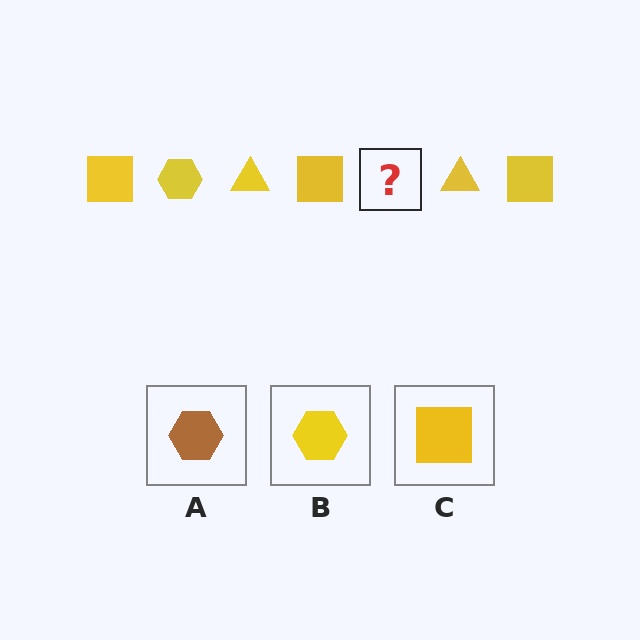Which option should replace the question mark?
Option B.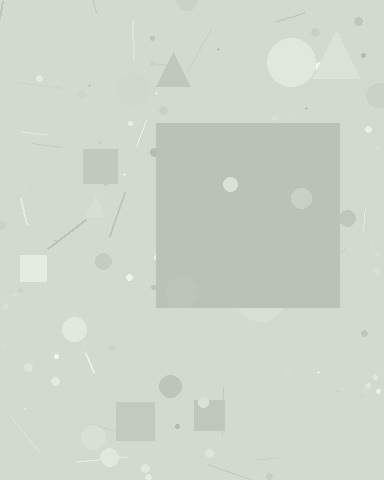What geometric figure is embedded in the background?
A square is embedded in the background.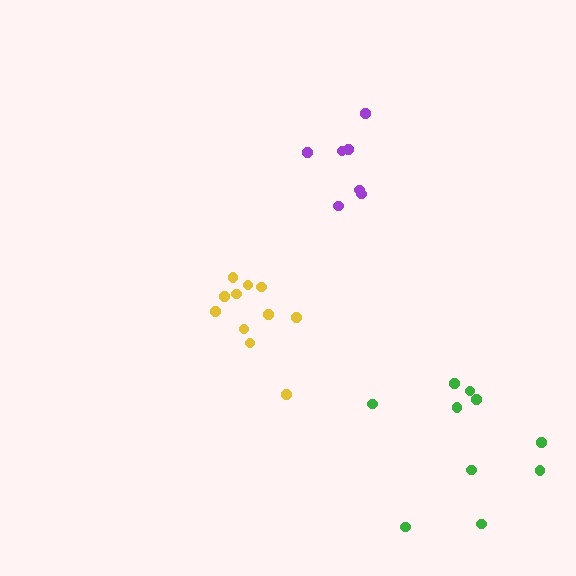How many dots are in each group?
Group 1: 11 dots, Group 2: 11 dots, Group 3: 7 dots (29 total).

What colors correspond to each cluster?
The clusters are colored: green, yellow, purple.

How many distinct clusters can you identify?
There are 3 distinct clusters.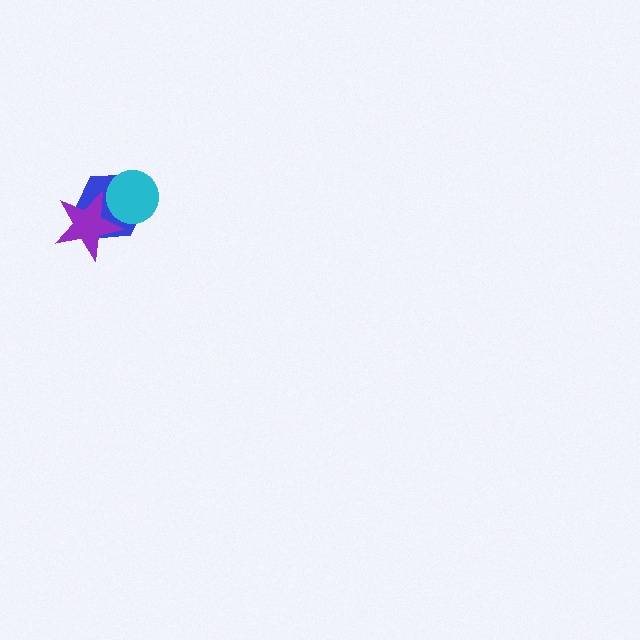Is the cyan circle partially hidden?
No, no other shape covers it.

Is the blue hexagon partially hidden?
Yes, it is partially covered by another shape.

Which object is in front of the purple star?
The cyan circle is in front of the purple star.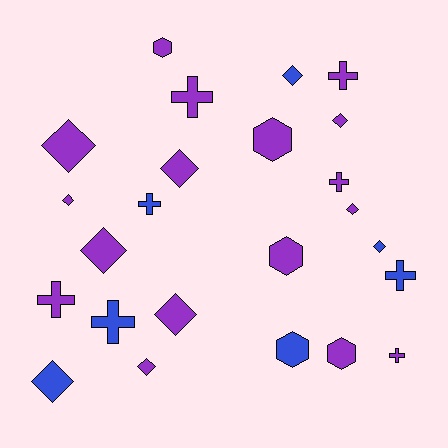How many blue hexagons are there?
There is 1 blue hexagon.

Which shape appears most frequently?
Diamond, with 11 objects.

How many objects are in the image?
There are 24 objects.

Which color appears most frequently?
Purple, with 17 objects.